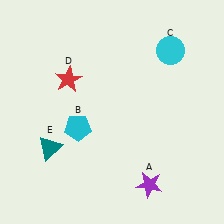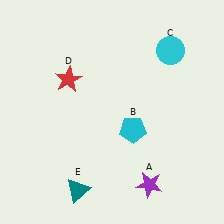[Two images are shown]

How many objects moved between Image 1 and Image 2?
2 objects moved between the two images.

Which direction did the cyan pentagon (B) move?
The cyan pentagon (B) moved right.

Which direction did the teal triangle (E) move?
The teal triangle (E) moved down.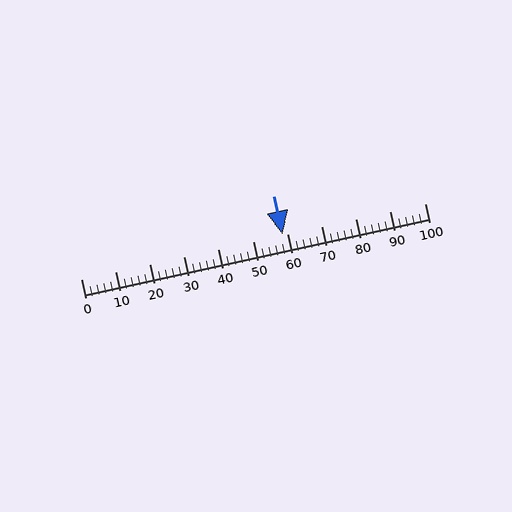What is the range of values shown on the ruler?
The ruler shows values from 0 to 100.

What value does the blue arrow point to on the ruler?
The blue arrow points to approximately 59.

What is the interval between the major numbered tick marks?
The major tick marks are spaced 10 units apart.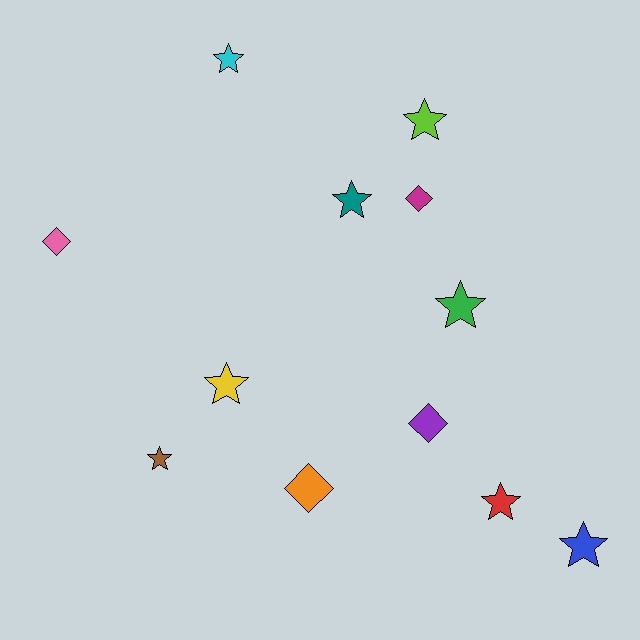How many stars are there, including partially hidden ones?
There are 8 stars.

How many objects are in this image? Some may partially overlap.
There are 12 objects.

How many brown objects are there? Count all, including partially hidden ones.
There is 1 brown object.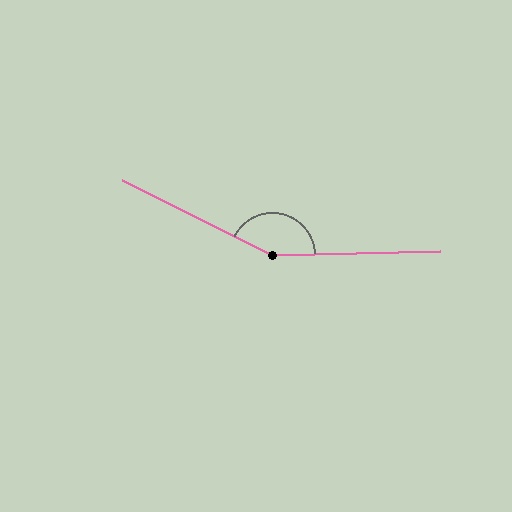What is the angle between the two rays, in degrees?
Approximately 152 degrees.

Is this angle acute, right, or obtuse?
It is obtuse.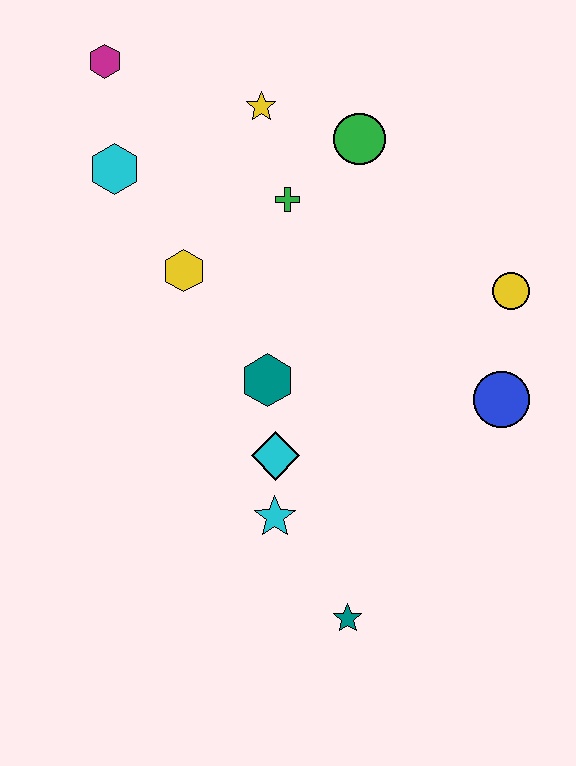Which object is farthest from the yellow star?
The teal star is farthest from the yellow star.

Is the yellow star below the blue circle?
No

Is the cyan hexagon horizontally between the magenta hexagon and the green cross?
Yes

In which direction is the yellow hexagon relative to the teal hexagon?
The yellow hexagon is above the teal hexagon.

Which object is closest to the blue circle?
The yellow circle is closest to the blue circle.